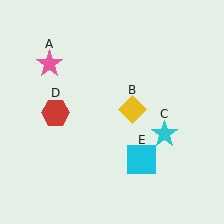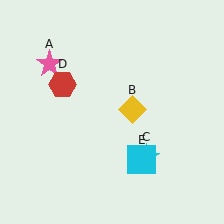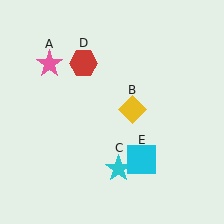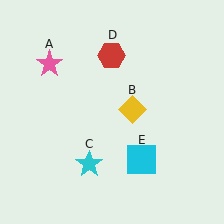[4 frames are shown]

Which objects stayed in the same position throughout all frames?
Pink star (object A) and yellow diamond (object B) and cyan square (object E) remained stationary.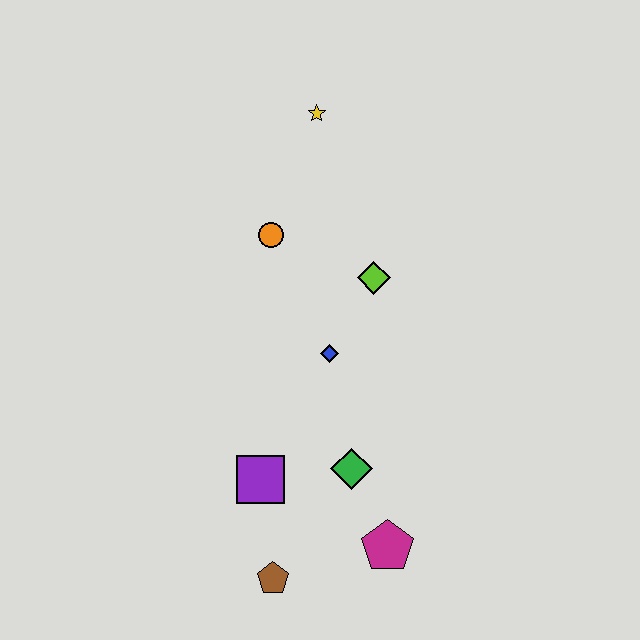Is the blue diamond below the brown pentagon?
No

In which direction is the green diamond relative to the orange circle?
The green diamond is below the orange circle.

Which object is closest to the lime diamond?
The blue diamond is closest to the lime diamond.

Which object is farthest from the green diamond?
The yellow star is farthest from the green diamond.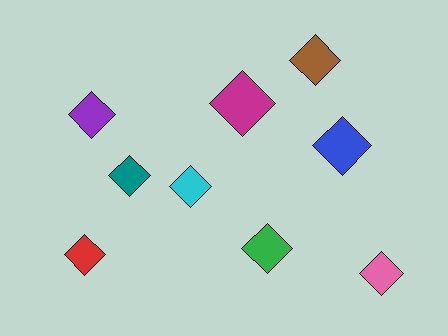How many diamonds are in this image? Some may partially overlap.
There are 9 diamonds.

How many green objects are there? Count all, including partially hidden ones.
There is 1 green object.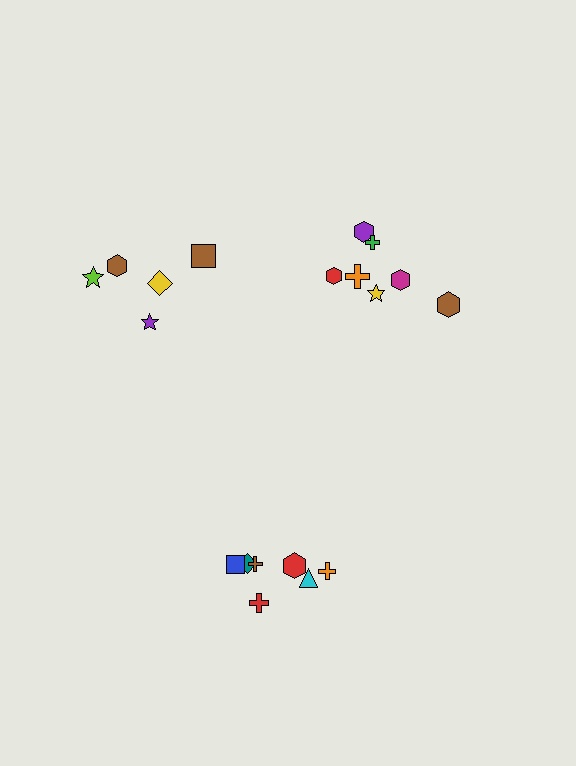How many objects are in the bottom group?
There are 7 objects.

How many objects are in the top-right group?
There are 7 objects.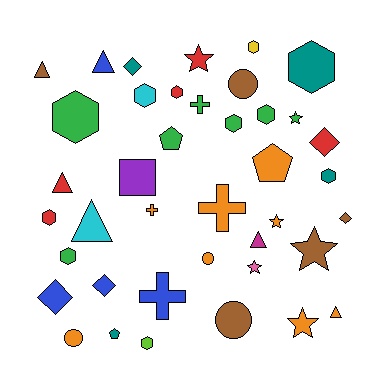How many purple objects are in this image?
There is 1 purple object.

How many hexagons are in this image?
There are 11 hexagons.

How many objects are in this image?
There are 40 objects.